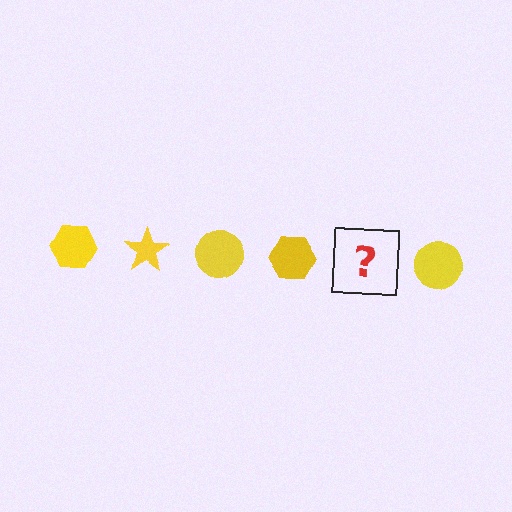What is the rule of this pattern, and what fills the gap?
The rule is that the pattern cycles through hexagon, star, circle shapes in yellow. The gap should be filled with a yellow star.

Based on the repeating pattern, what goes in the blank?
The blank should be a yellow star.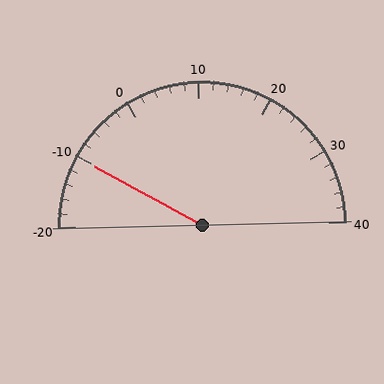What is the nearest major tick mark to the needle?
The nearest major tick mark is -10.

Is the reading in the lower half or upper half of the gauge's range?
The reading is in the lower half of the range (-20 to 40).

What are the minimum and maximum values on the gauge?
The gauge ranges from -20 to 40.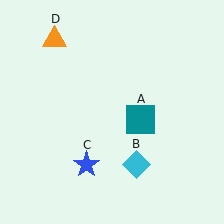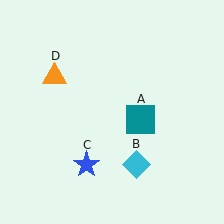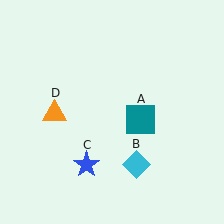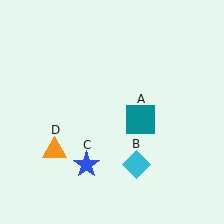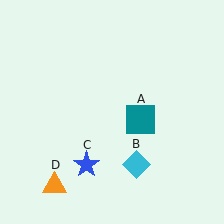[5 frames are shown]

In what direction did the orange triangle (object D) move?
The orange triangle (object D) moved down.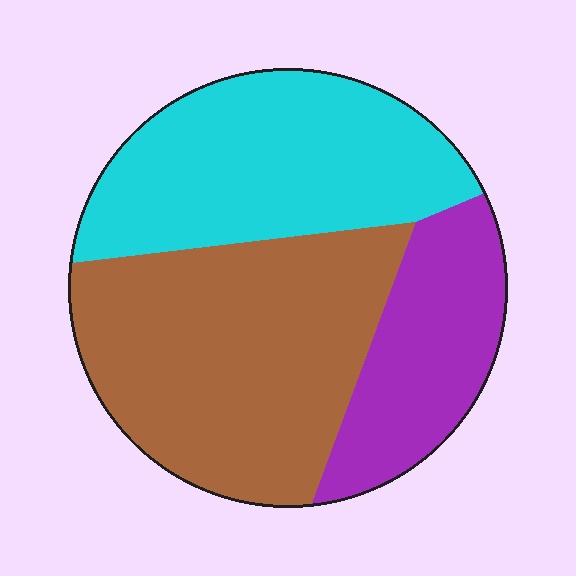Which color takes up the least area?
Purple, at roughly 20%.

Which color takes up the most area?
Brown, at roughly 45%.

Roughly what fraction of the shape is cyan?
Cyan takes up about one third (1/3) of the shape.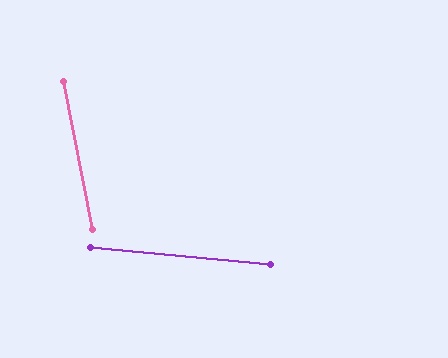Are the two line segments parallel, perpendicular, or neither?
Neither parallel nor perpendicular — they differ by about 74°.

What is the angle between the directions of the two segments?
Approximately 74 degrees.